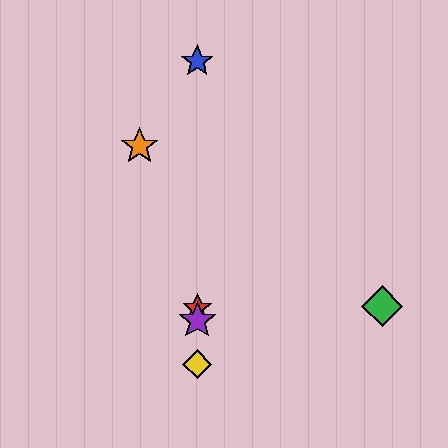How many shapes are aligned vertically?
4 shapes (the red star, the blue star, the yellow diamond, the purple star) are aligned vertically.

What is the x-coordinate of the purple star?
The purple star is at x≈197.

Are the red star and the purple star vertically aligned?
Yes, both are at x≈197.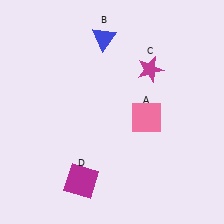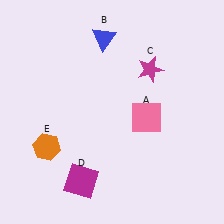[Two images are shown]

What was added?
An orange hexagon (E) was added in Image 2.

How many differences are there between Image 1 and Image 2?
There is 1 difference between the two images.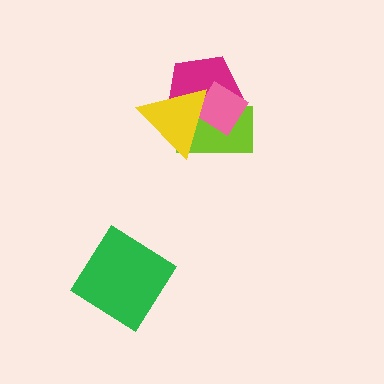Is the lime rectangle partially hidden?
Yes, it is partially covered by another shape.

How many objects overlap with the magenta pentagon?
3 objects overlap with the magenta pentagon.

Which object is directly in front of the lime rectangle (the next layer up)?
The pink diamond is directly in front of the lime rectangle.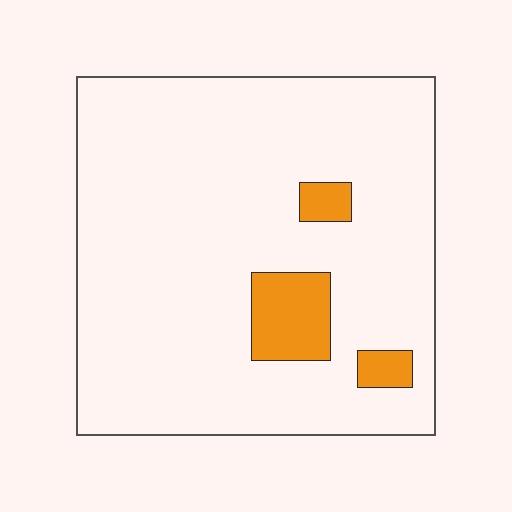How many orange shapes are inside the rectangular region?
3.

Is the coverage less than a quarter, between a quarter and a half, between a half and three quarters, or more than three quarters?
Less than a quarter.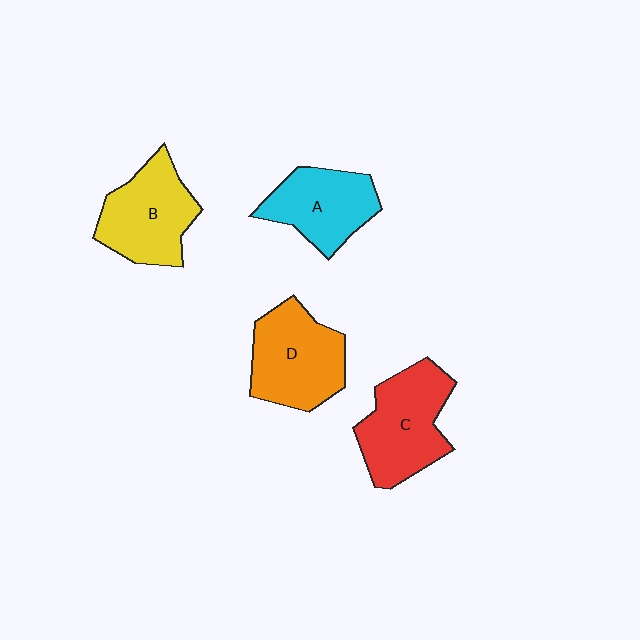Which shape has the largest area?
Shape C (red).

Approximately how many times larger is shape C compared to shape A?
Approximately 1.2 times.